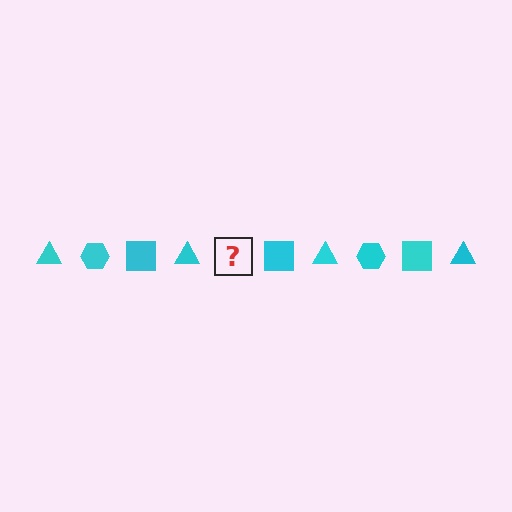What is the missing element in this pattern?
The missing element is a cyan hexagon.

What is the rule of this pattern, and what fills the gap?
The rule is that the pattern cycles through triangle, hexagon, square shapes in cyan. The gap should be filled with a cyan hexagon.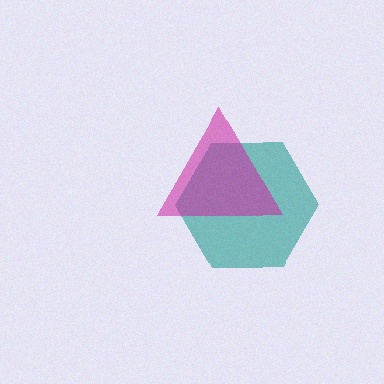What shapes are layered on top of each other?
The layered shapes are: a teal hexagon, a magenta triangle.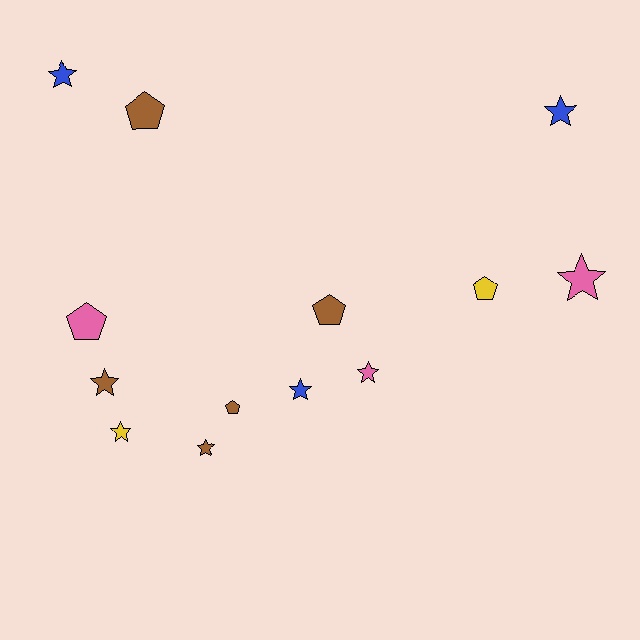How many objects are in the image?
There are 13 objects.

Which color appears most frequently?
Brown, with 5 objects.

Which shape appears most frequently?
Star, with 8 objects.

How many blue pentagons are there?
There are no blue pentagons.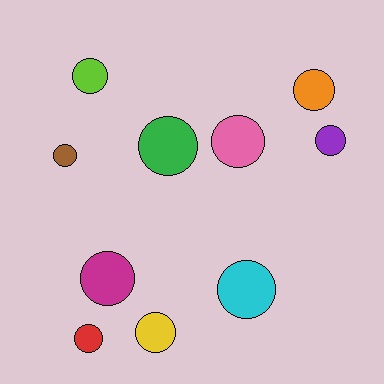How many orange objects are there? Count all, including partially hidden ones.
There is 1 orange object.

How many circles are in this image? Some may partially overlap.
There are 10 circles.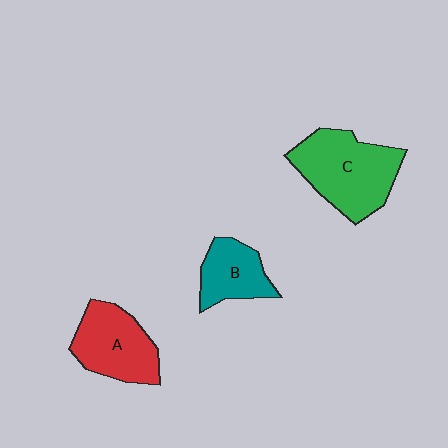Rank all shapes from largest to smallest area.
From largest to smallest: C (green), A (red), B (teal).